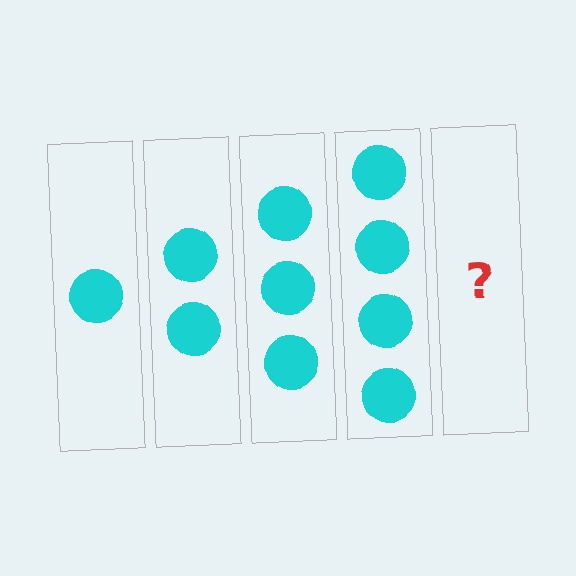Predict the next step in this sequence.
The next step is 5 circles.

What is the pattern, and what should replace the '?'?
The pattern is that each step adds one more circle. The '?' should be 5 circles.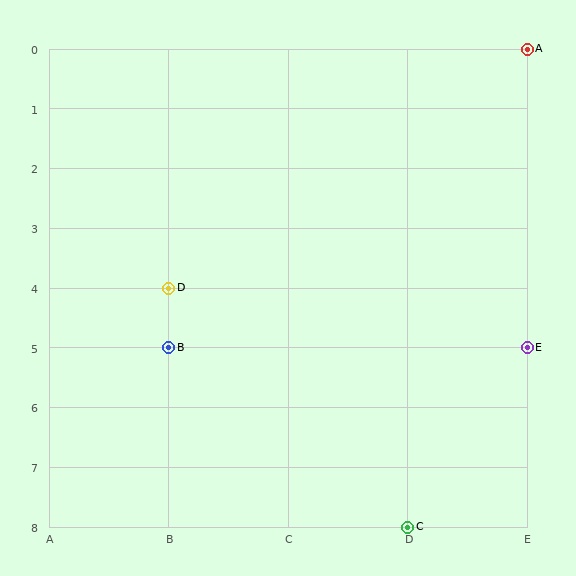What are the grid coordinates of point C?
Point C is at grid coordinates (D, 8).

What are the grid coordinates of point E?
Point E is at grid coordinates (E, 5).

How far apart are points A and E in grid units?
Points A and E are 5 rows apart.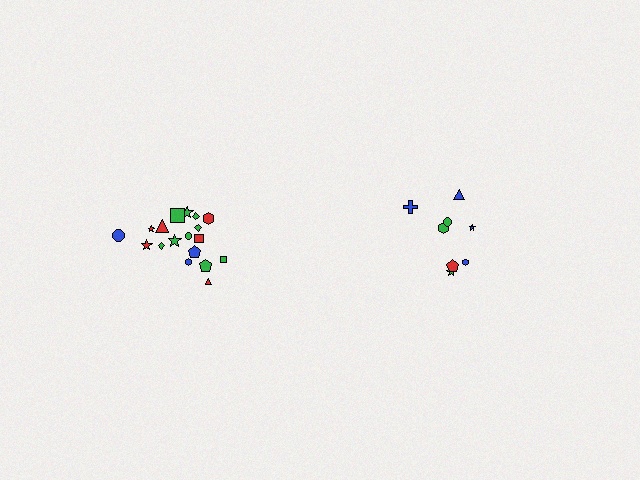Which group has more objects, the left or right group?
The left group.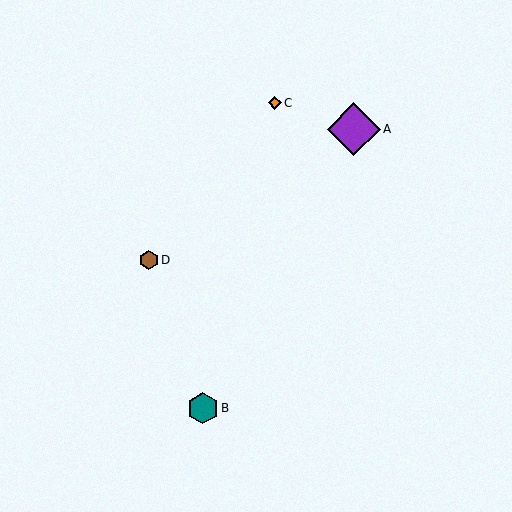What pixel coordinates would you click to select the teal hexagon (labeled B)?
Click at (203, 408) to select the teal hexagon B.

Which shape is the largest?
The purple diamond (labeled A) is the largest.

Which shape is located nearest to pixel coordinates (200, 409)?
The teal hexagon (labeled B) at (203, 408) is nearest to that location.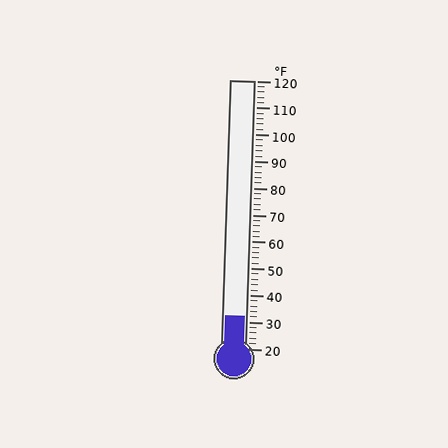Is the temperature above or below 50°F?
The temperature is below 50°F.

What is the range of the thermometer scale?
The thermometer scale ranges from 20°F to 120°F.